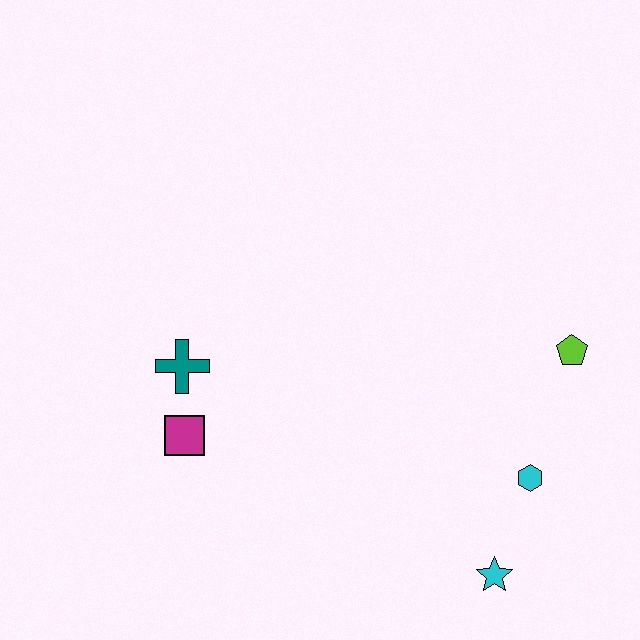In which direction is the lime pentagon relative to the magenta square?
The lime pentagon is to the right of the magenta square.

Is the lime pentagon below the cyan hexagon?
No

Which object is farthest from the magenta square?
The lime pentagon is farthest from the magenta square.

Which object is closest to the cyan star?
The cyan hexagon is closest to the cyan star.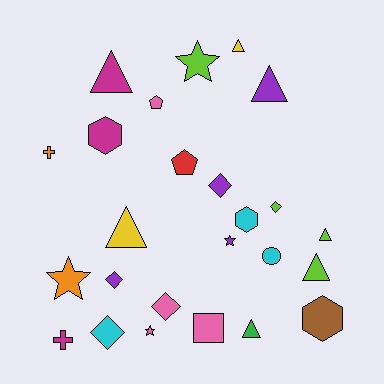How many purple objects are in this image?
There are 4 purple objects.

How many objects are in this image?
There are 25 objects.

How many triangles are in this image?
There are 7 triangles.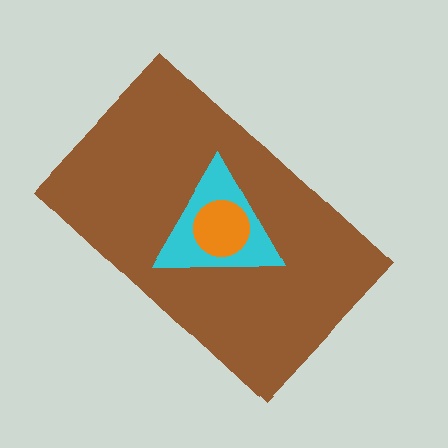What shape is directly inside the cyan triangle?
The orange circle.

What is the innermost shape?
The orange circle.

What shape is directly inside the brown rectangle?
The cyan triangle.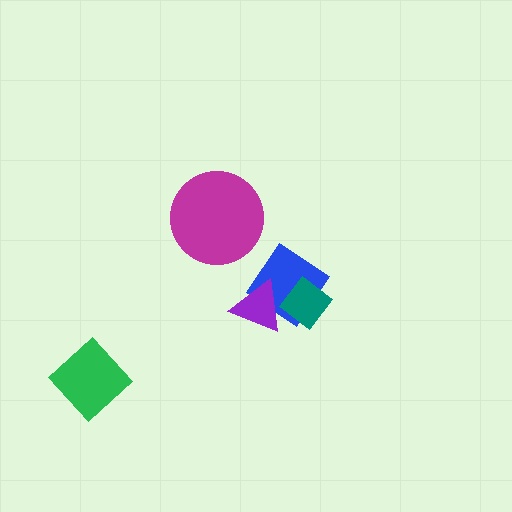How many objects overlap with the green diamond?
0 objects overlap with the green diamond.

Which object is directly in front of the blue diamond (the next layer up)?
The purple triangle is directly in front of the blue diamond.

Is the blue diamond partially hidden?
Yes, it is partially covered by another shape.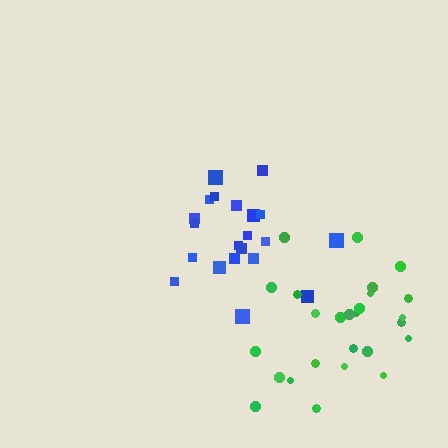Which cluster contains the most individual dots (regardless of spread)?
Green (26).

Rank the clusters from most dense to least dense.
blue, green.